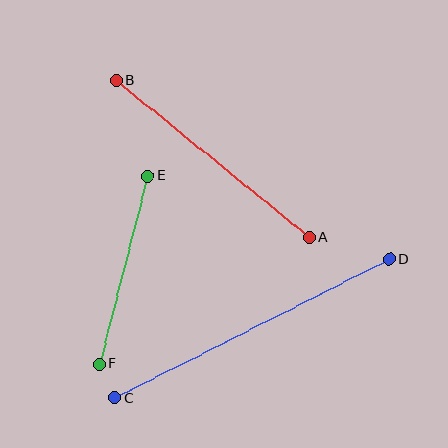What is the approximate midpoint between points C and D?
The midpoint is at approximately (252, 329) pixels.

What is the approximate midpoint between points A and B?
The midpoint is at approximately (213, 159) pixels.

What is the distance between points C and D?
The distance is approximately 308 pixels.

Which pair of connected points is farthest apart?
Points C and D are farthest apart.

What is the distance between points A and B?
The distance is approximately 249 pixels.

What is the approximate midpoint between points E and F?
The midpoint is at approximately (123, 270) pixels.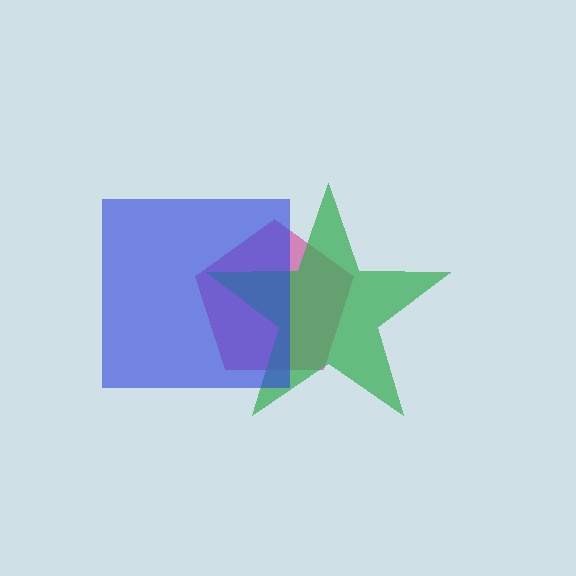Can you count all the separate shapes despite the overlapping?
Yes, there are 3 separate shapes.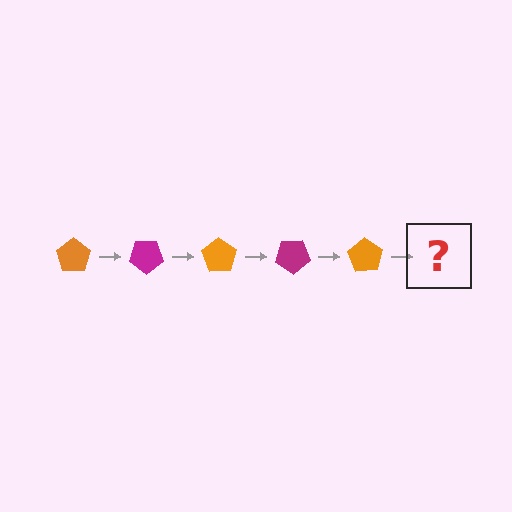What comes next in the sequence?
The next element should be a magenta pentagon, rotated 175 degrees from the start.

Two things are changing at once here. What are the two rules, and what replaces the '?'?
The two rules are that it rotates 35 degrees each step and the color cycles through orange and magenta. The '?' should be a magenta pentagon, rotated 175 degrees from the start.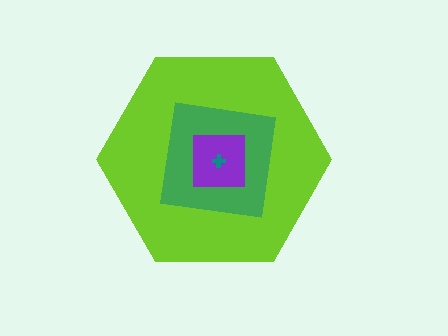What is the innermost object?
The teal cross.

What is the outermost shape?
The lime hexagon.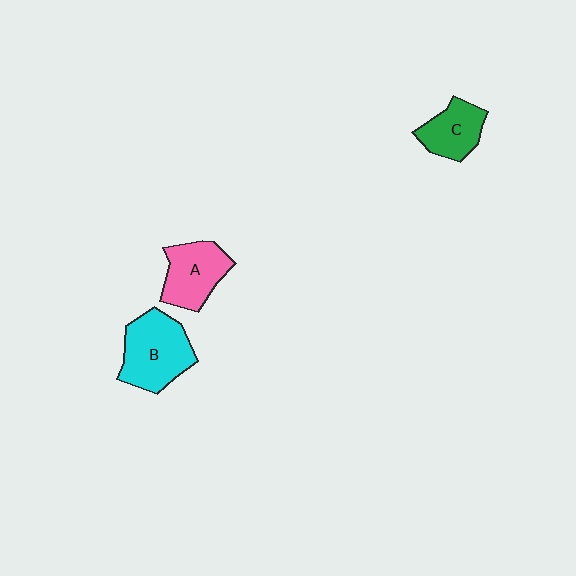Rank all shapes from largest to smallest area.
From largest to smallest: B (cyan), A (pink), C (green).